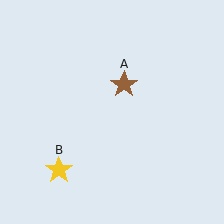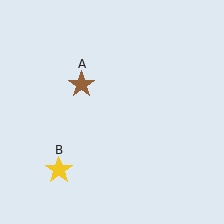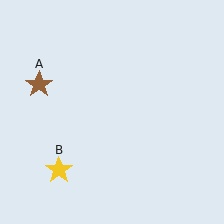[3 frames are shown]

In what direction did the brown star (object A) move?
The brown star (object A) moved left.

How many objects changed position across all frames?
1 object changed position: brown star (object A).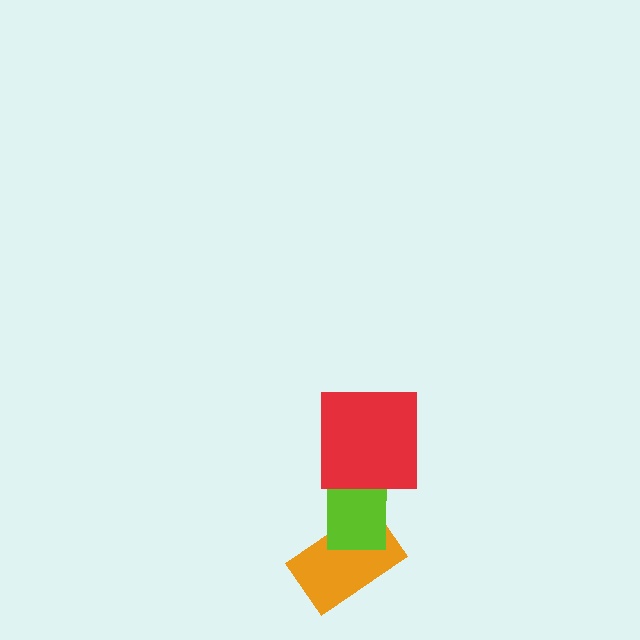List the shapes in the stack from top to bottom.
From top to bottom: the red square, the lime rectangle, the orange rectangle.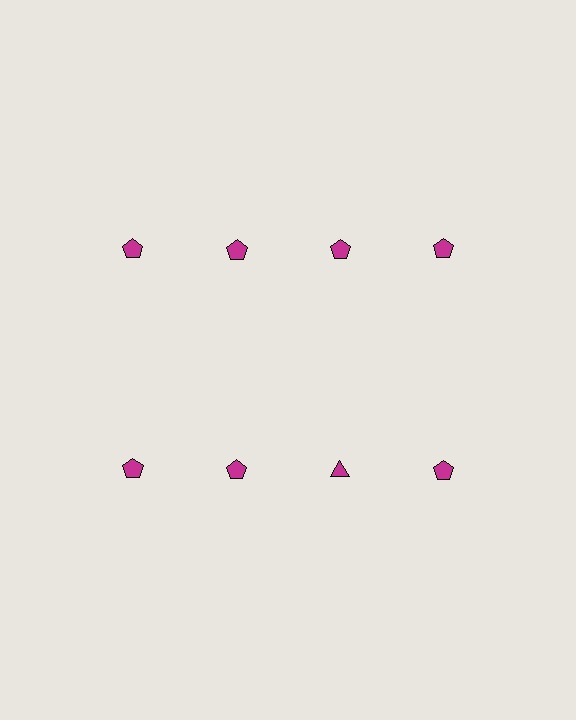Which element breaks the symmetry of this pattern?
The magenta triangle in the second row, center column breaks the symmetry. All other shapes are magenta pentagons.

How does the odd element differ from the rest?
It has a different shape: triangle instead of pentagon.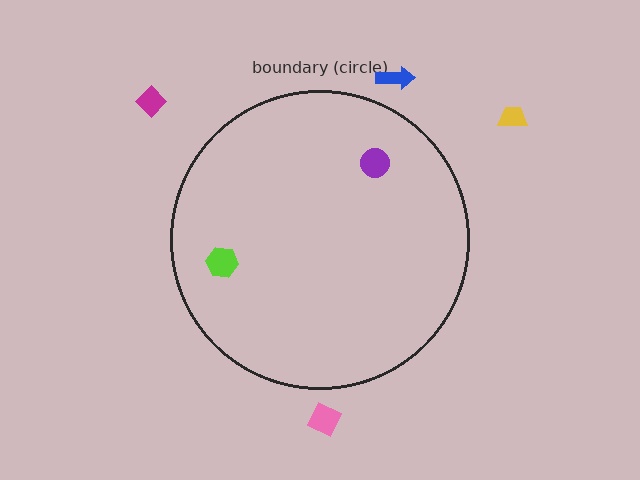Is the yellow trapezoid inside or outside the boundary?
Outside.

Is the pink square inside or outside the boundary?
Outside.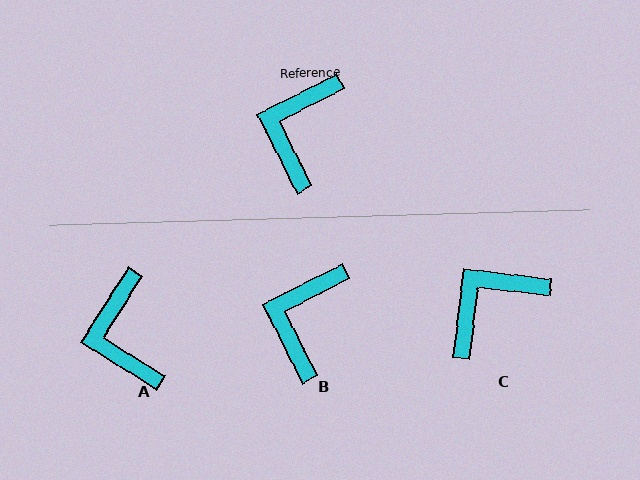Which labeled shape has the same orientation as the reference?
B.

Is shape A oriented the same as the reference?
No, it is off by about 31 degrees.